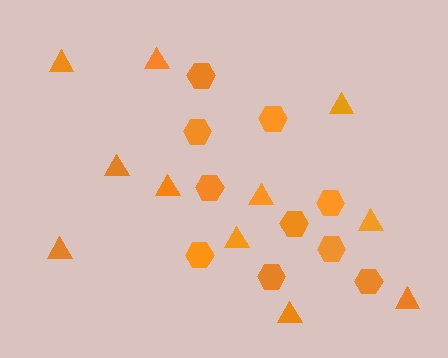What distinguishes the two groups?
There are 2 groups: one group of triangles (11) and one group of hexagons (10).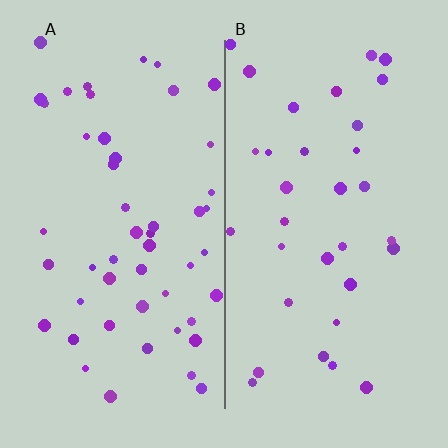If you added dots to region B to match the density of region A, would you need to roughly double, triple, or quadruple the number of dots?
Approximately double.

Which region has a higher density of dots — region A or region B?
A (the left).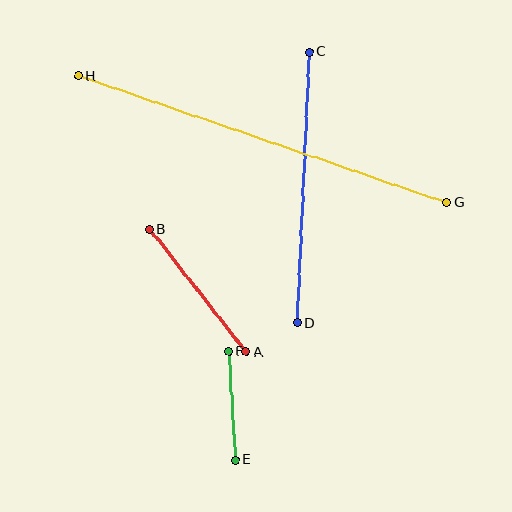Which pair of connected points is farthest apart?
Points G and H are farthest apart.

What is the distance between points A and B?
The distance is approximately 156 pixels.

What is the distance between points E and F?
The distance is approximately 108 pixels.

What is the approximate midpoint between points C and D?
The midpoint is at approximately (303, 187) pixels.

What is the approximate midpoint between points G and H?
The midpoint is at approximately (263, 139) pixels.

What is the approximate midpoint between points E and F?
The midpoint is at approximately (232, 406) pixels.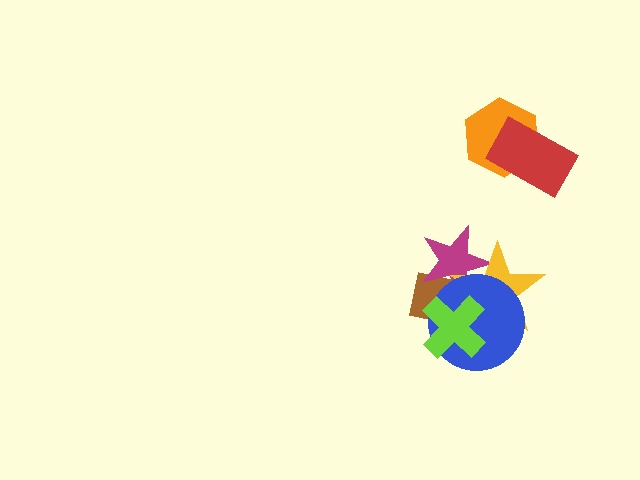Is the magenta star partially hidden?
Yes, it is partially covered by another shape.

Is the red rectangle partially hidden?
No, no other shape covers it.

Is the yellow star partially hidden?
Yes, it is partially covered by another shape.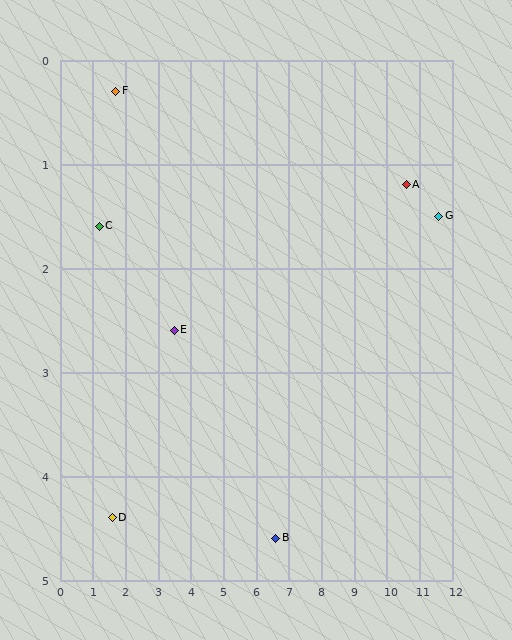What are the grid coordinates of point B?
Point B is at approximately (6.6, 4.6).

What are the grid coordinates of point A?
Point A is at approximately (10.6, 1.2).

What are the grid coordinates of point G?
Point G is at approximately (11.6, 1.5).